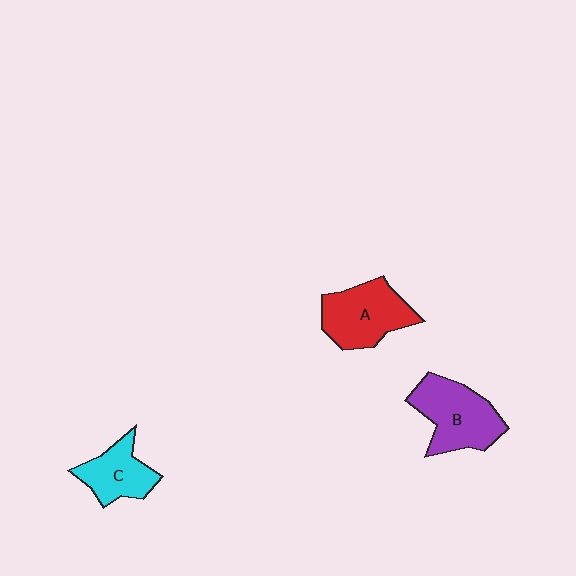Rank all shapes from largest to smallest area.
From largest to smallest: B (purple), A (red), C (cyan).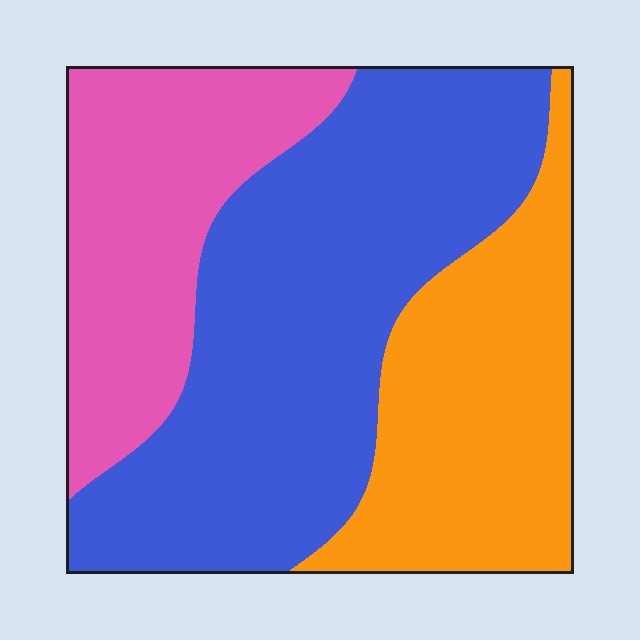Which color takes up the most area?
Blue, at roughly 45%.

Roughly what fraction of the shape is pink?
Pink covers about 25% of the shape.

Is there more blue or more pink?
Blue.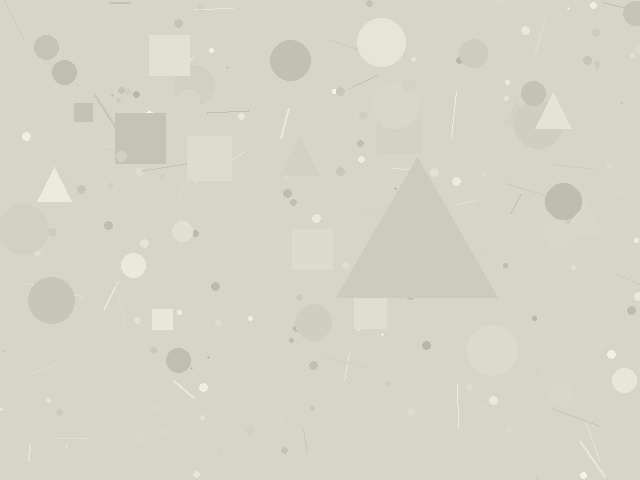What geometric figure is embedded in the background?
A triangle is embedded in the background.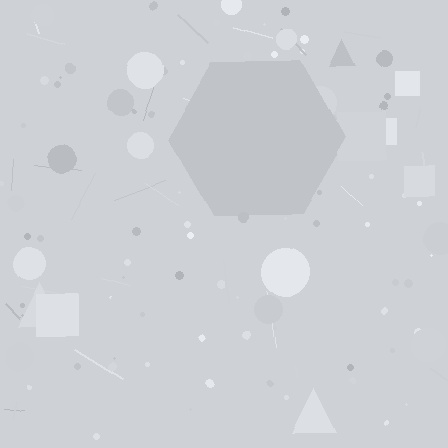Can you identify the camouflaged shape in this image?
The camouflaged shape is a hexagon.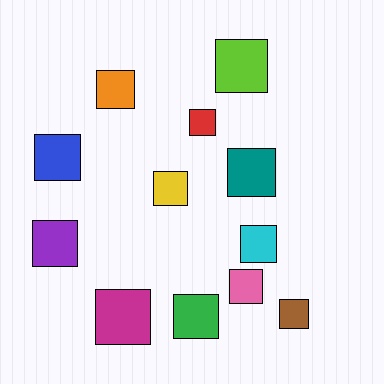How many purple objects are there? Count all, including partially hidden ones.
There is 1 purple object.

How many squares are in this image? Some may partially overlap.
There are 12 squares.